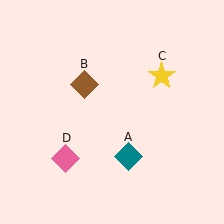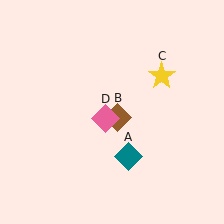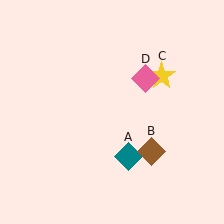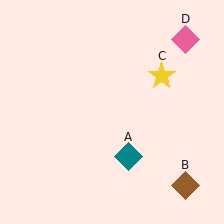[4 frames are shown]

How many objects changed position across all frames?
2 objects changed position: brown diamond (object B), pink diamond (object D).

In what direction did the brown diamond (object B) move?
The brown diamond (object B) moved down and to the right.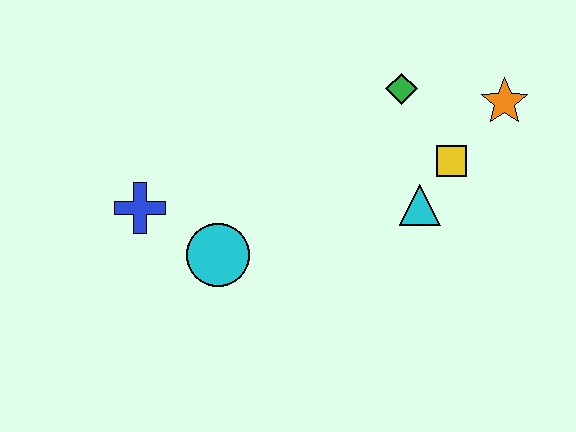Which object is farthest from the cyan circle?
The orange star is farthest from the cyan circle.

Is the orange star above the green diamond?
No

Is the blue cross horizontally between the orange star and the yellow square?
No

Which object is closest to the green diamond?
The yellow square is closest to the green diamond.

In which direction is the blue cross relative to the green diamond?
The blue cross is to the left of the green diamond.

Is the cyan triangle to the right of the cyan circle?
Yes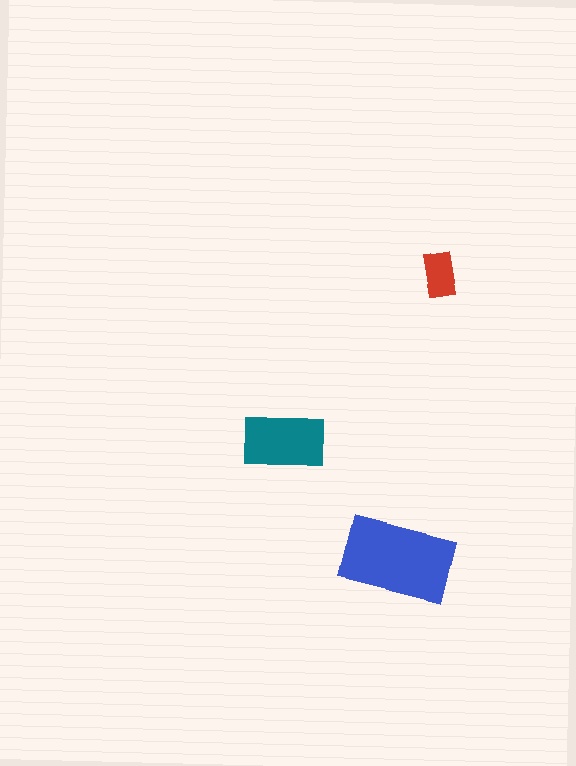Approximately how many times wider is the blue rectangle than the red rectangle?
About 2.5 times wider.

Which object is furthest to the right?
The red rectangle is rightmost.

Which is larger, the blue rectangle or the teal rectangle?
The blue one.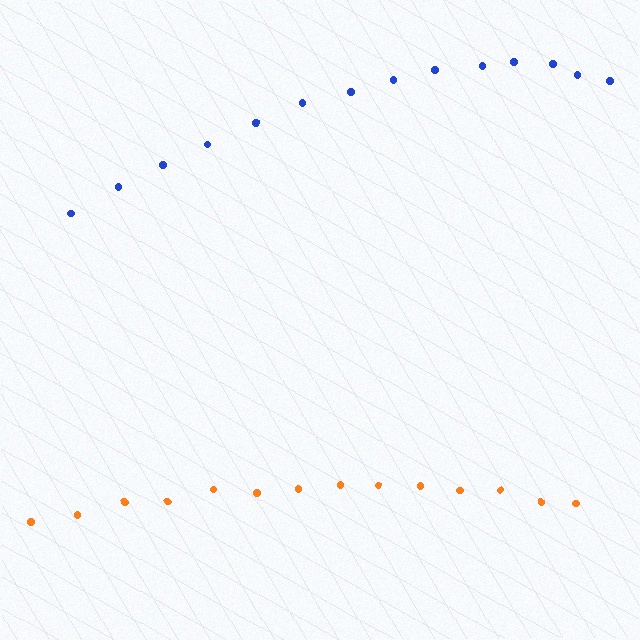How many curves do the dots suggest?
There are 2 distinct paths.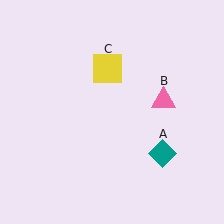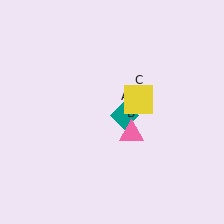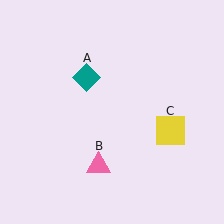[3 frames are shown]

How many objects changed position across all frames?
3 objects changed position: teal diamond (object A), pink triangle (object B), yellow square (object C).